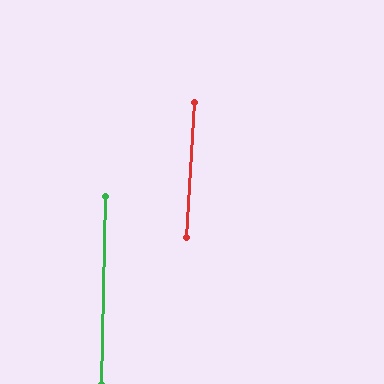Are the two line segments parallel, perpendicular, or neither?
Parallel — their directions differ by only 2.0°.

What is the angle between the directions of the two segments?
Approximately 2 degrees.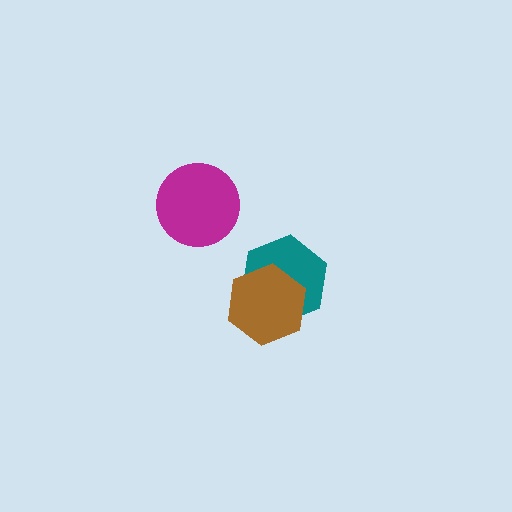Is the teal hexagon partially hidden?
Yes, it is partially covered by another shape.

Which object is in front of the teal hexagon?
The brown hexagon is in front of the teal hexagon.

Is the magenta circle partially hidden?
No, no other shape covers it.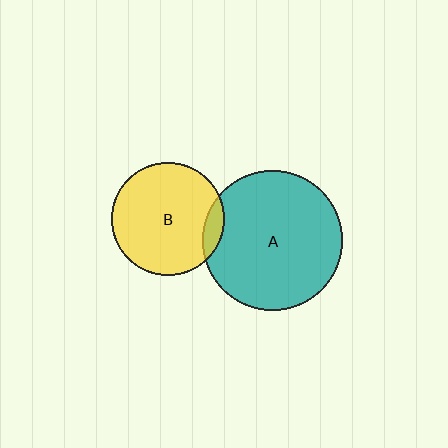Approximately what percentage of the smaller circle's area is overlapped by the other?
Approximately 10%.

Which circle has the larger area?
Circle A (teal).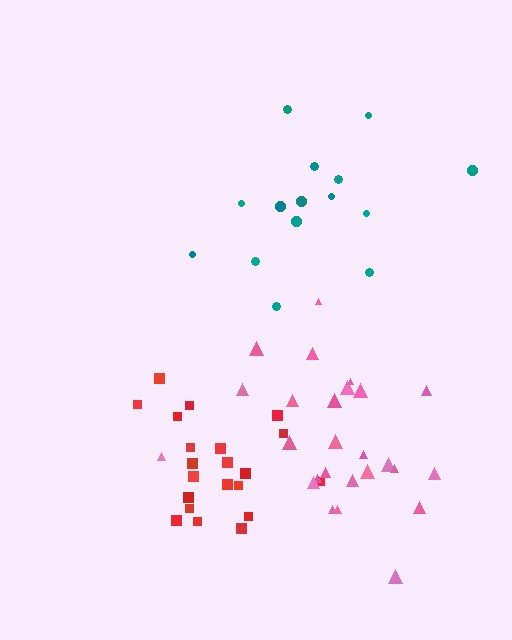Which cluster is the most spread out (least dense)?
Teal.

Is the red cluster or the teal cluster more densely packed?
Red.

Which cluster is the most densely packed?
Red.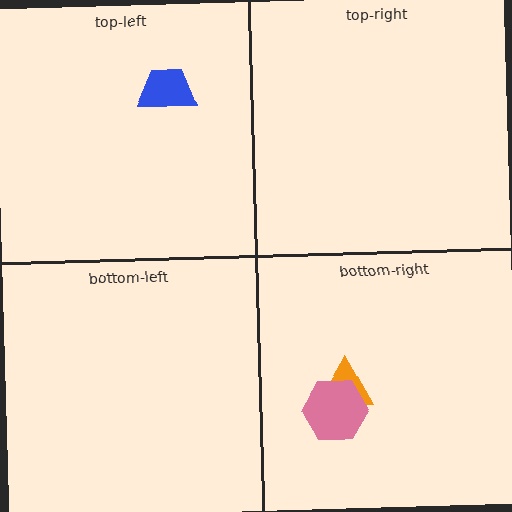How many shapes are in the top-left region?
1.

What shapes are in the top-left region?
The blue trapezoid.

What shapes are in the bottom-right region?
The orange triangle, the pink hexagon.